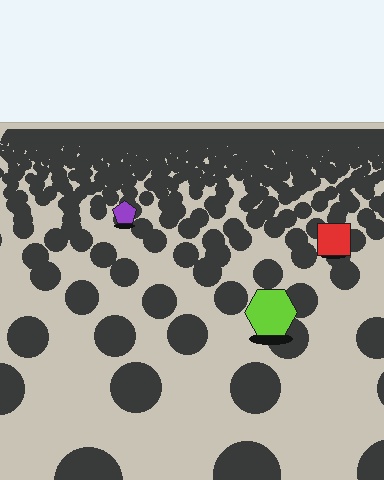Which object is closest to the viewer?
The lime hexagon is closest. The texture marks near it are larger and more spread out.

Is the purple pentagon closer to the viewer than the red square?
No. The red square is closer — you can tell from the texture gradient: the ground texture is coarser near it.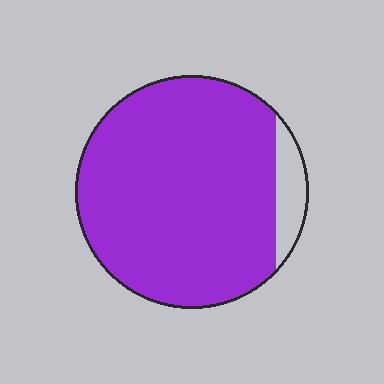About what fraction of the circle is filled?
About nine tenths (9/10).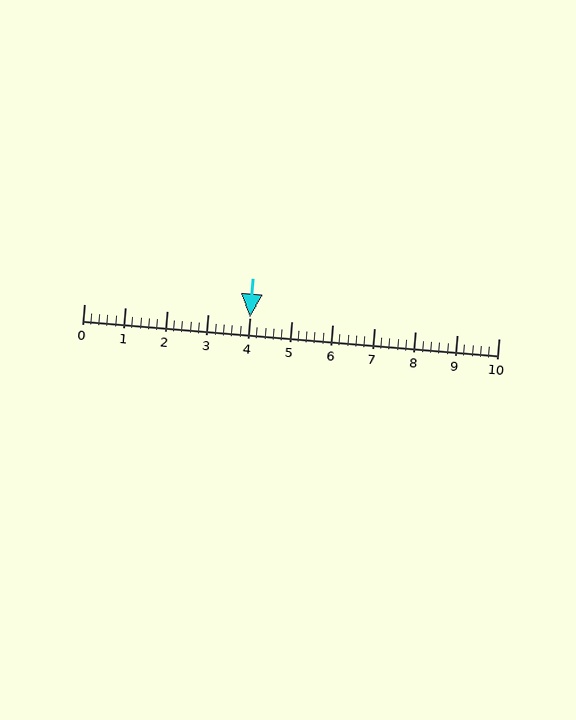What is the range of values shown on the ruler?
The ruler shows values from 0 to 10.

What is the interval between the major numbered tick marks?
The major tick marks are spaced 1 units apart.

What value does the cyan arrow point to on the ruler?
The cyan arrow points to approximately 4.0.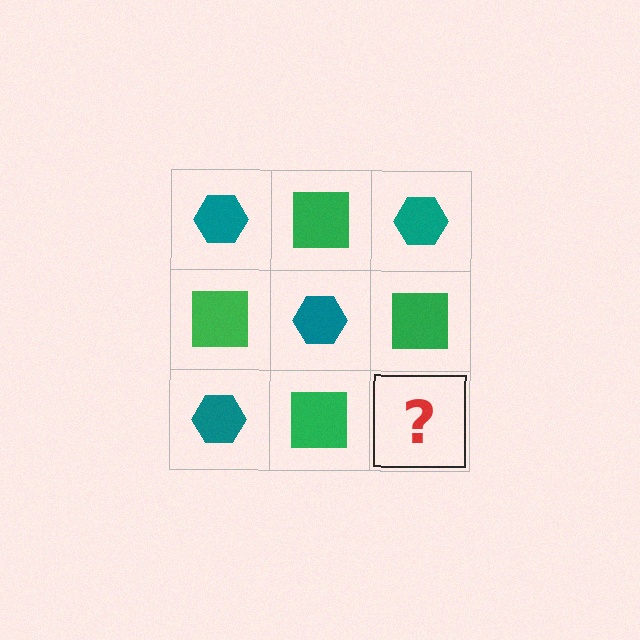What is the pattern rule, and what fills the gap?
The rule is that it alternates teal hexagon and green square in a checkerboard pattern. The gap should be filled with a teal hexagon.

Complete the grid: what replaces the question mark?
The question mark should be replaced with a teal hexagon.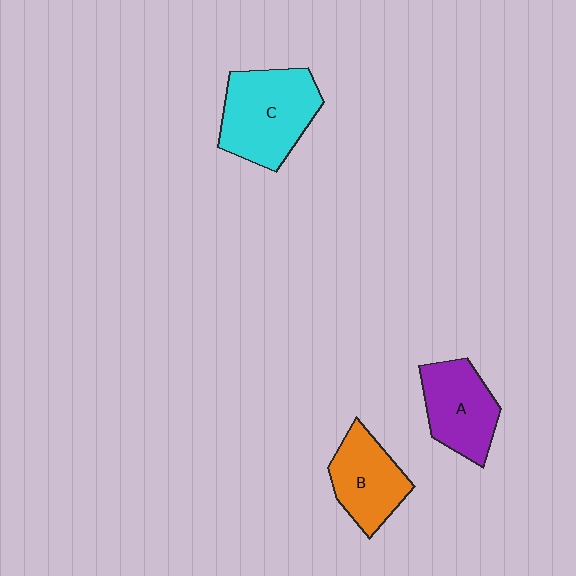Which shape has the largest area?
Shape C (cyan).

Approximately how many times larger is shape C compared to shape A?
Approximately 1.3 times.